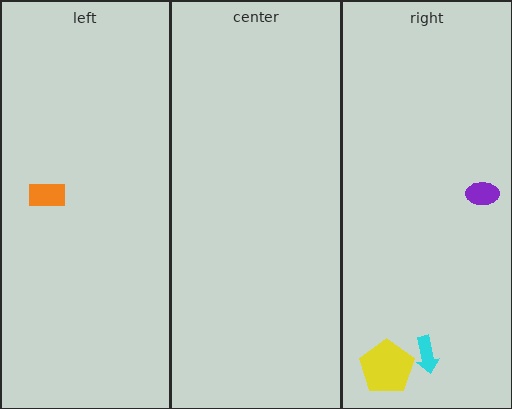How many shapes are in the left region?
1.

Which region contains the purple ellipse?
The right region.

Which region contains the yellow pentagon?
The right region.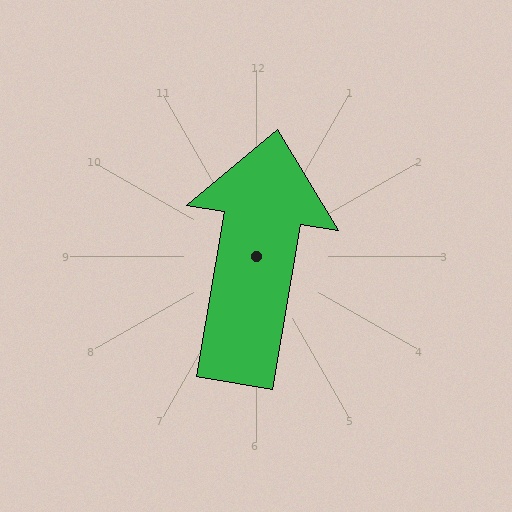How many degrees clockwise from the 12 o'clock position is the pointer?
Approximately 10 degrees.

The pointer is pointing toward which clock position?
Roughly 12 o'clock.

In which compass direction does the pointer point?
North.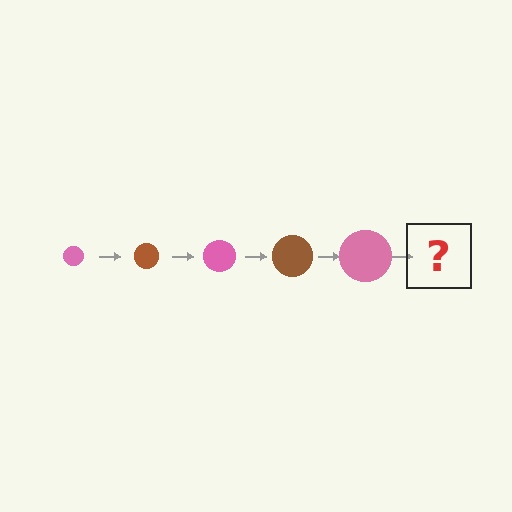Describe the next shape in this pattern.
It should be a brown circle, larger than the previous one.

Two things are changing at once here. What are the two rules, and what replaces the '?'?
The two rules are that the circle grows larger each step and the color cycles through pink and brown. The '?' should be a brown circle, larger than the previous one.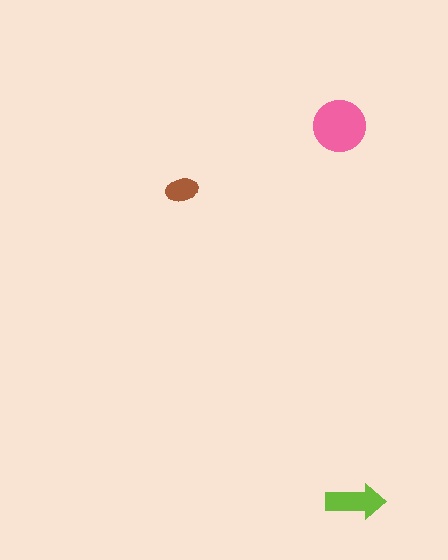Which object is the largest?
The pink circle.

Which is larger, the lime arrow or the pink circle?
The pink circle.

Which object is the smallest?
The brown ellipse.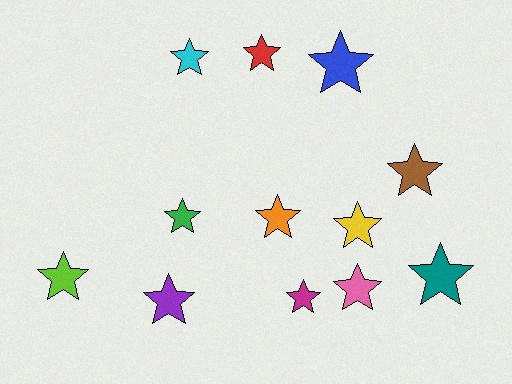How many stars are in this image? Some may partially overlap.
There are 12 stars.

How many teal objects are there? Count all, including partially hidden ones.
There is 1 teal object.